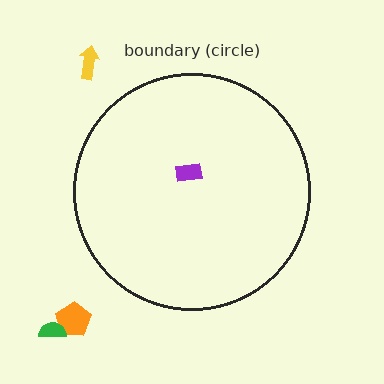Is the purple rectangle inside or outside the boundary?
Inside.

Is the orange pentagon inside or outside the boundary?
Outside.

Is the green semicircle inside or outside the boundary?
Outside.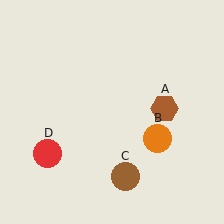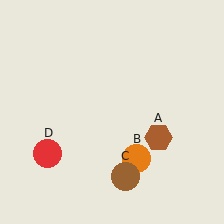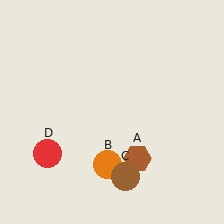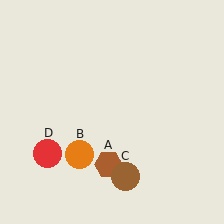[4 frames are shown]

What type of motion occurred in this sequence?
The brown hexagon (object A), orange circle (object B) rotated clockwise around the center of the scene.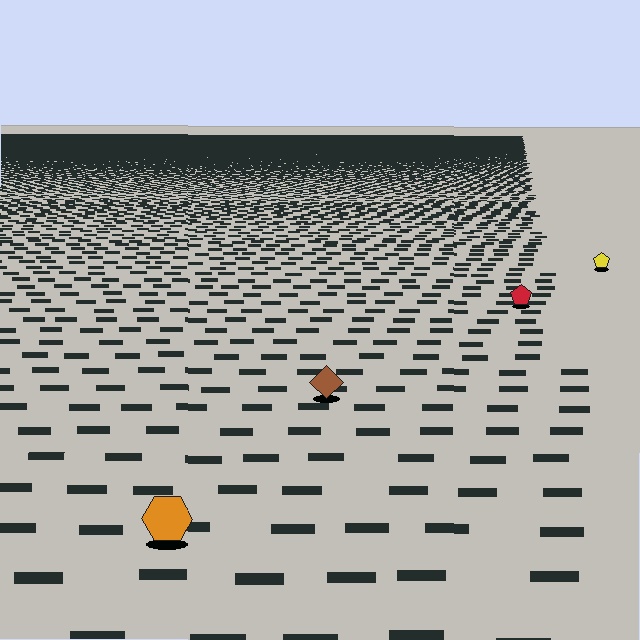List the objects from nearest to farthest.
From nearest to farthest: the orange hexagon, the brown diamond, the red pentagon, the yellow pentagon.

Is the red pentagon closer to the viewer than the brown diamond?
No. The brown diamond is closer — you can tell from the texture gradient: the ground texture is coarser near it.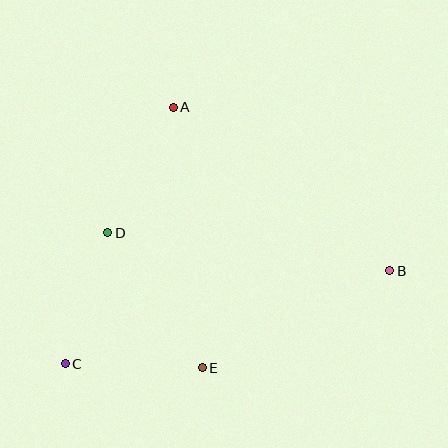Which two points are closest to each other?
Points C and E are closest to each other.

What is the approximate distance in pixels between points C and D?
The distance between C and D is approximately 138 pixels.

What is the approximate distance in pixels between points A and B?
The distance between A and B is approximately 271 pixels.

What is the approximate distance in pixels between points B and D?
The distance between B and D is approximately 285 pixels.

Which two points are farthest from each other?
Points B and C are farthest from each other.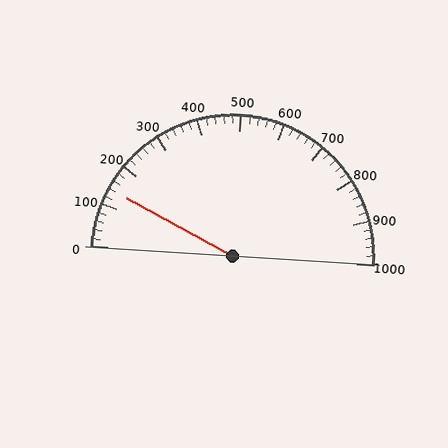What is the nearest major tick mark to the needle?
The nearest major tick mark is 100.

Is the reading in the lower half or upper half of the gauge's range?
The reading is in the lower half of the range (0 to 1000).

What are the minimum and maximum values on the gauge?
The gauge ranges from 0 to 1000.